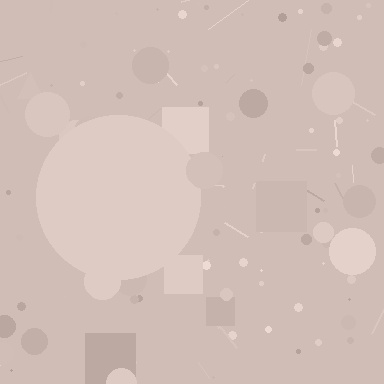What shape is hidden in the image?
A circle is hidden in the image.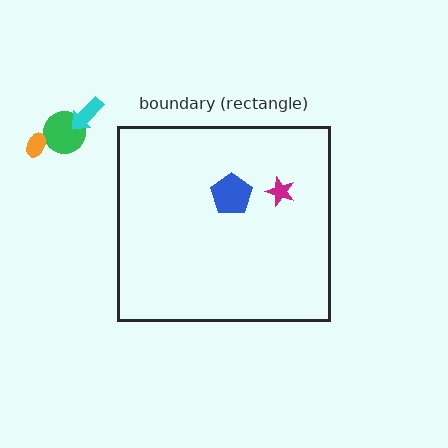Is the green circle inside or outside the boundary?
Outside.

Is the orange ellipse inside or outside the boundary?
Outside.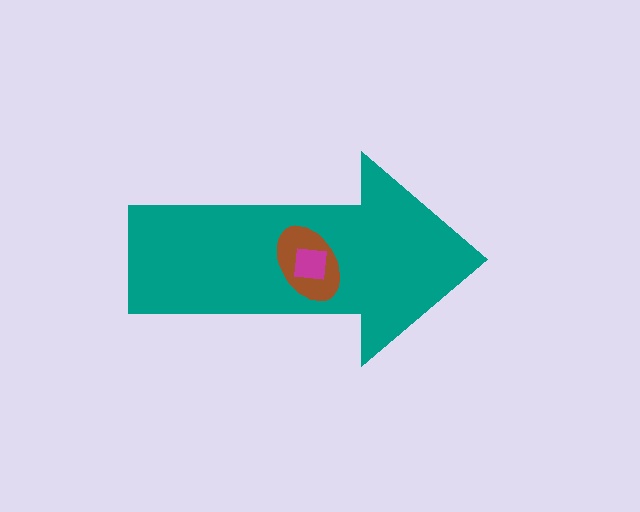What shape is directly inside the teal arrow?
The brown ellipse.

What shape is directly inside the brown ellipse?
The magenta square.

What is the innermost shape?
The magenta square.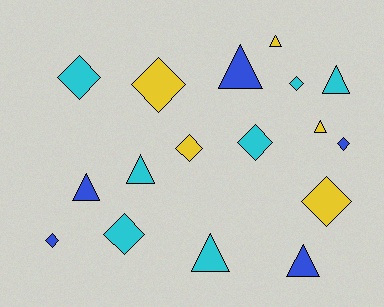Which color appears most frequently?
Cyan, with 7 objects.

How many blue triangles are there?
There are 3 blue triangles.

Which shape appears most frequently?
Diamond, with 9 objects.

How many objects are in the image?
There are 17 objects.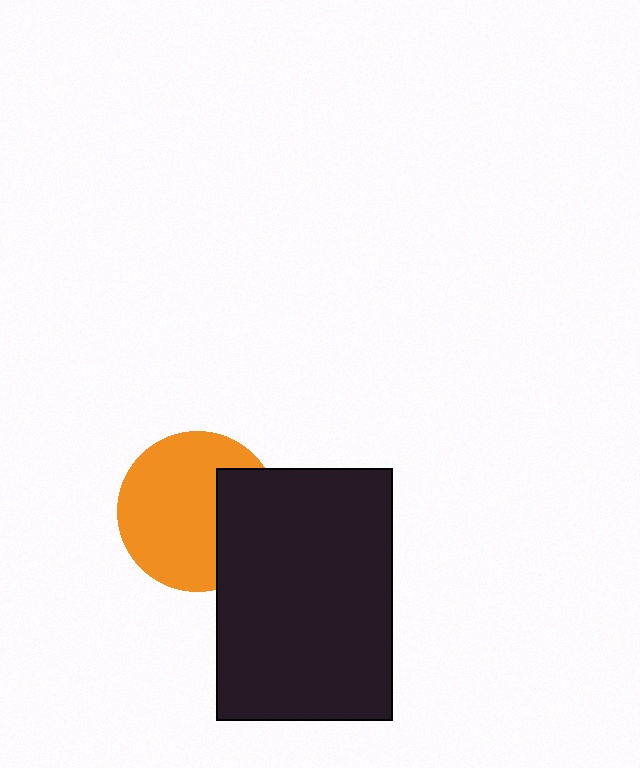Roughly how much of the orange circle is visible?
Most of it is visible (roughly 69%).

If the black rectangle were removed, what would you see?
You would see the complete orange circle.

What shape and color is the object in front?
The object in front is a black rectangle.